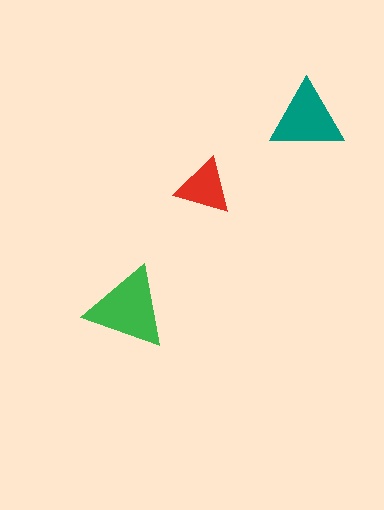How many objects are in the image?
There are 3 objects in the image.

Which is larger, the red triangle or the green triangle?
The green one.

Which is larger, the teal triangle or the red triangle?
The teal one.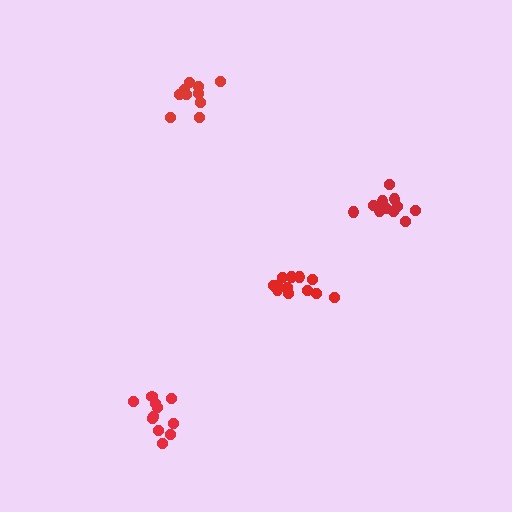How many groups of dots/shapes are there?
There are 4 groups.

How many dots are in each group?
Group 1: 11 dots, Group 2: 11 dots, Group 3: 10 dots, Group 4: 12 dots (44 total).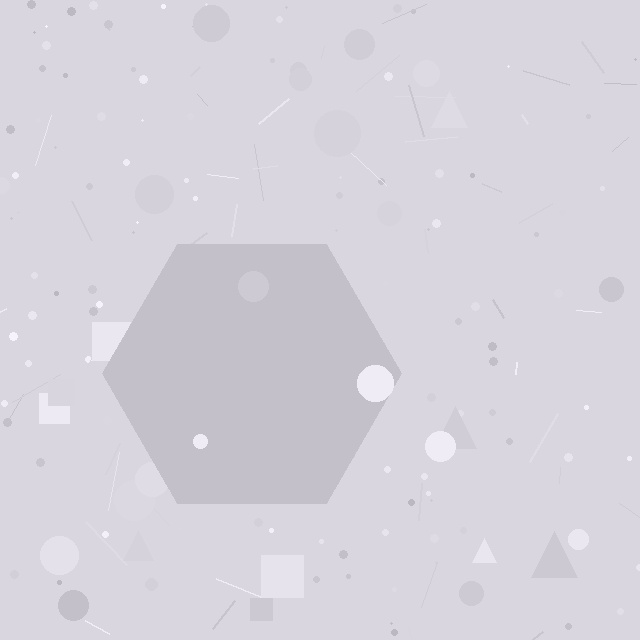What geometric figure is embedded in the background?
A hexagon is embedded in the background.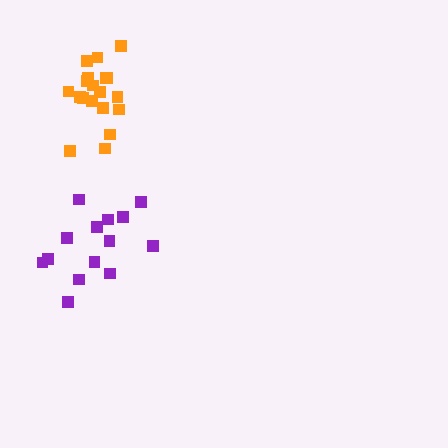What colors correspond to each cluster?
The clusters are colored: purple, orange.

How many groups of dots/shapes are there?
There are 2 groups.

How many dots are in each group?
Group 1: 14 dots, Group 2: 19 dots (33 total).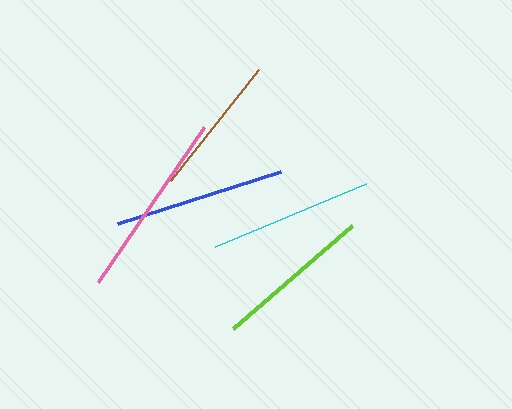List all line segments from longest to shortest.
From longest to shortest: pink, blue, cyan, lime, brown.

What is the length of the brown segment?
The brown segment is approximately 142 pixels long.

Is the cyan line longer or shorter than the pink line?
The pink line is longer than the cyan line.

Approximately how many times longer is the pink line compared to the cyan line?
The pink line is approximately 1.1 times the length of the cyan line.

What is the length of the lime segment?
The lime segment is approximately 157 pixels long.